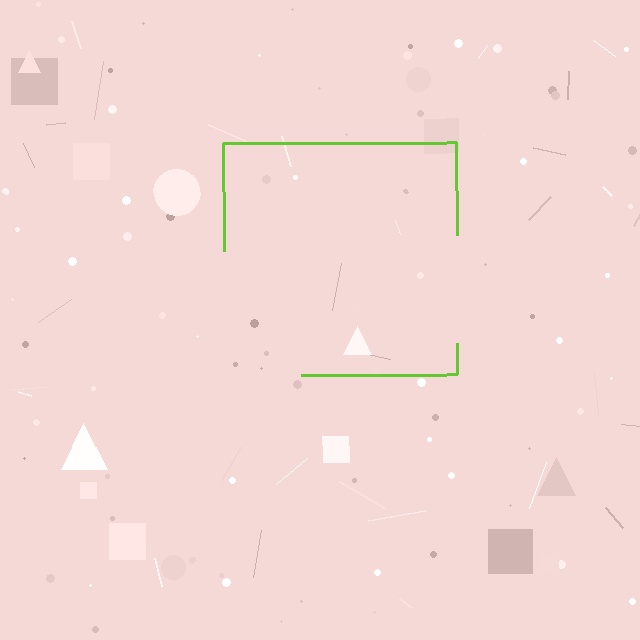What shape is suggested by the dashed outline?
The dashed outline suggests a square.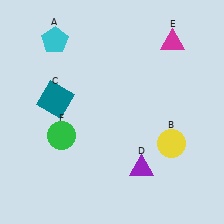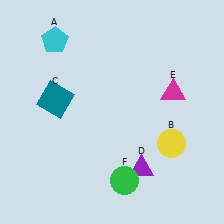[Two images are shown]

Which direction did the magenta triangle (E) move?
The magenta triangle (E) moved down.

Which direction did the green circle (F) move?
The green circle (F) moved right.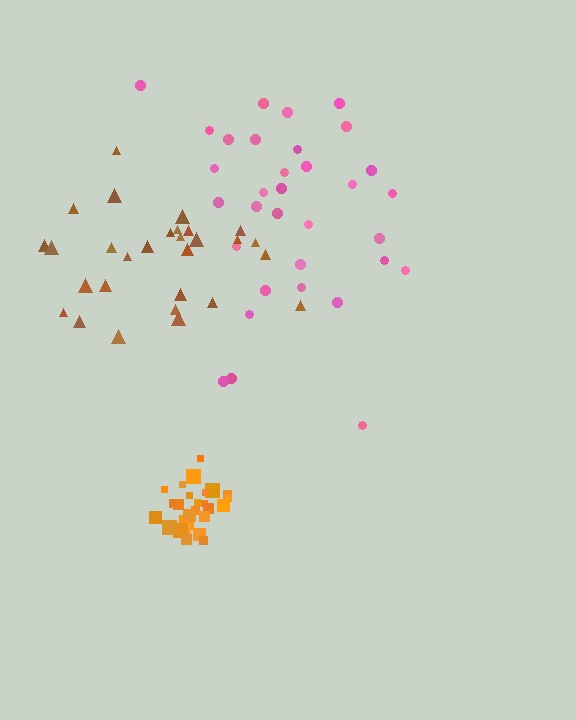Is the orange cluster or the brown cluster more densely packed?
Orange.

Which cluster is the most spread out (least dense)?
Pink.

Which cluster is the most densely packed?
Orange.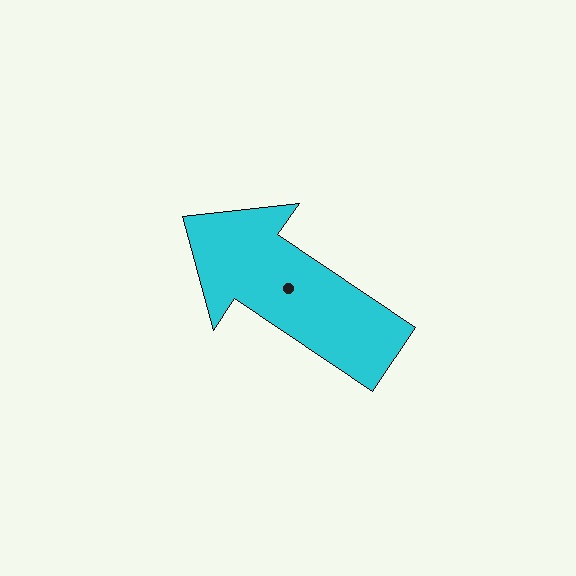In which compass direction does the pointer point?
Northwest.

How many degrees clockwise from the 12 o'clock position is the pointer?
Approximately 304 degrees.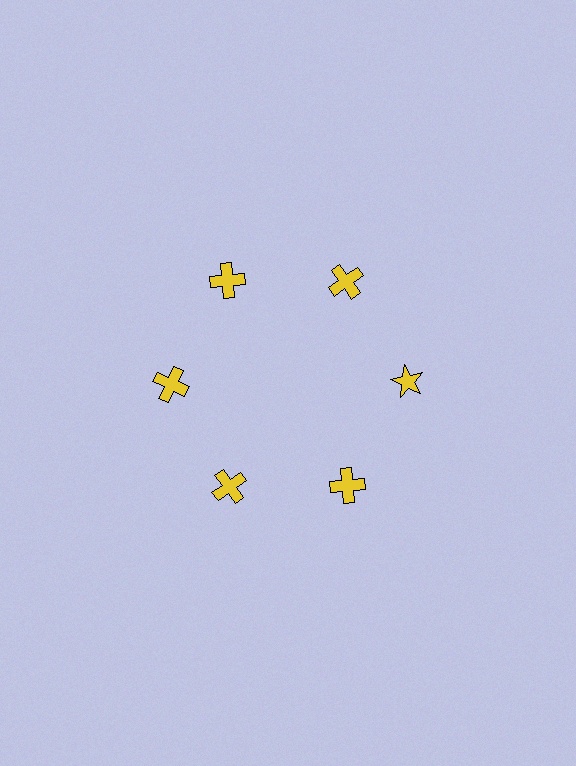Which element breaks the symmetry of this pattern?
The yellow star at roughly the 3 o'clock position breaks the symmetry. All other shapes are yellow crosses.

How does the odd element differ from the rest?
It has a different shape: star instead of cross.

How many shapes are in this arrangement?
There are 6 shapes arranged in a ring pattern.